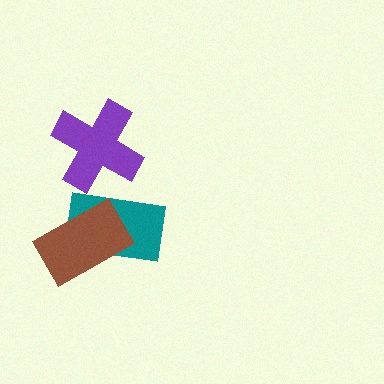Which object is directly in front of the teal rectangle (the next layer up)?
The brown rectangle is directly in front of the teal rectangle.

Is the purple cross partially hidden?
No, no other shape covers it.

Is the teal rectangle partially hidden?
Yes, it is partially covered by another shape.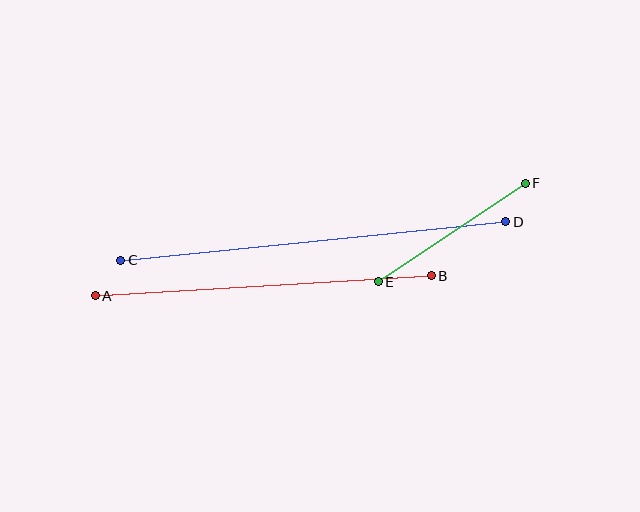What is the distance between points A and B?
The distance is approximately 336 pixels.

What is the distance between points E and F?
The distance is approximately 177 pixels.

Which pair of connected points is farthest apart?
Points C and D are farthest apart.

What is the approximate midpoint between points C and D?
The midpoint is at approximately (313, 241) pixels.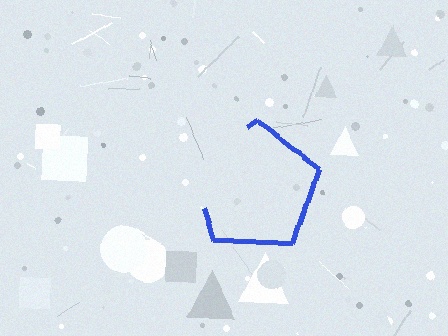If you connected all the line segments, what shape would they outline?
They would outline a pentagon.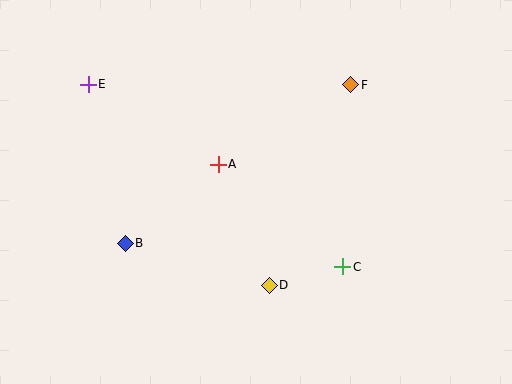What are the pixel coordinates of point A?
Point A is at (218, 164).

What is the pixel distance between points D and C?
The distance between D and C is 76 pixels.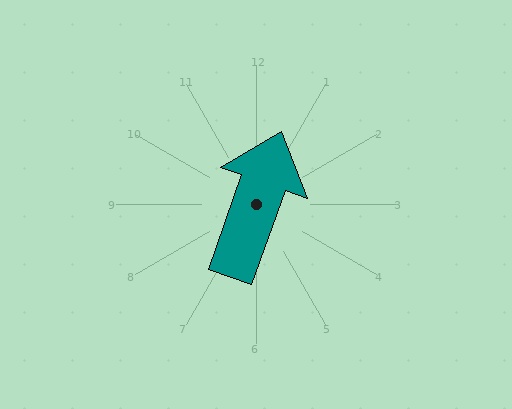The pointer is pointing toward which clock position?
Roughly 1 o'clock.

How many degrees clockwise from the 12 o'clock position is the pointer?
Approximately 20 degrees.